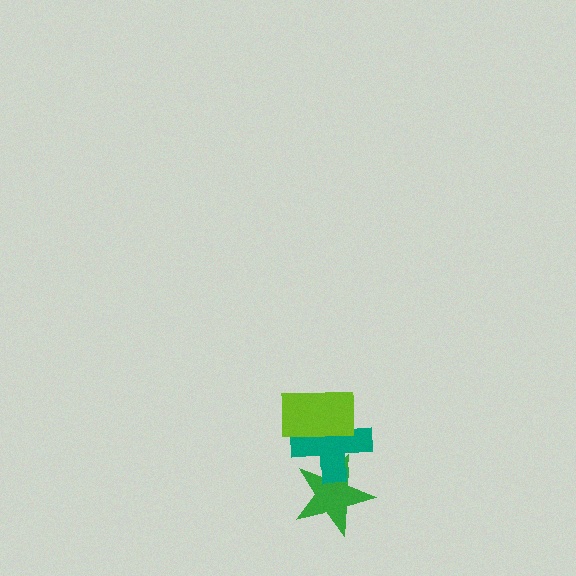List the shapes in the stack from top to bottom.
From top to bottom: the lime rectangle, the teal cross, the green star.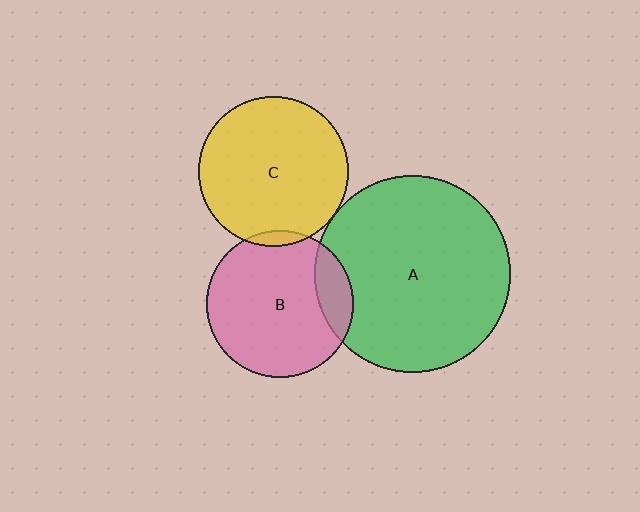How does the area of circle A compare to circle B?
Approximately 1.8 times.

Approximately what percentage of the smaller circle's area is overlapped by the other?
Approximately 5%.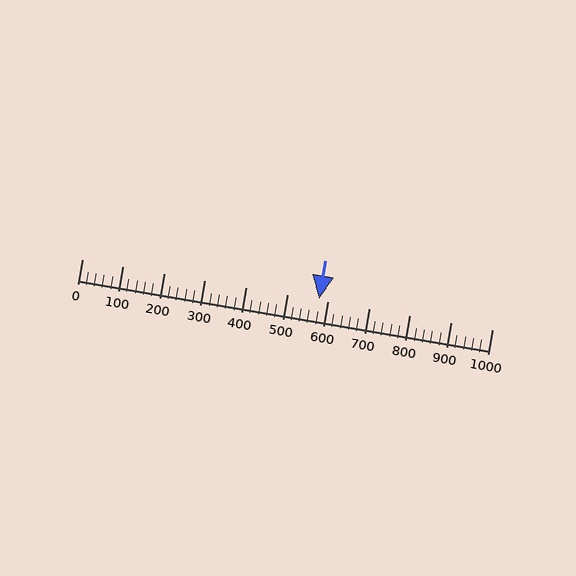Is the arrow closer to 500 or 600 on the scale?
The arrow is closer to 600.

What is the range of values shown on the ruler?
The ruler shows values from 0 to 1000.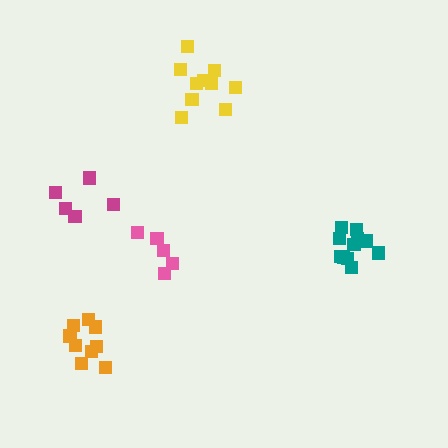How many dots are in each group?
Group 1: 11 dots, Group 2: 5 dots, Group 3: 5 dots, Group 4: 9 dots, Group 5: 11 dots (41 total).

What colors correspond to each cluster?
The clusters are colored: yellow, magenta, pink, orange, teal.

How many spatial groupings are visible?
There are 5 spatial groupings.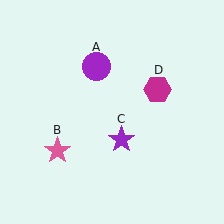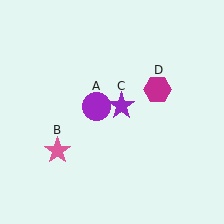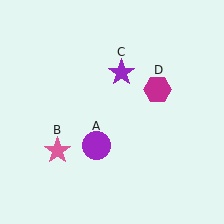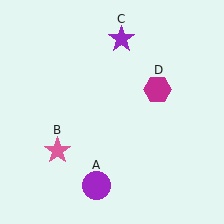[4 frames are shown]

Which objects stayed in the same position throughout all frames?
Pink star (object B) and magenta hexagon (object D) remained stationary.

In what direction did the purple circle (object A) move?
The purple circle (object A) moved down.